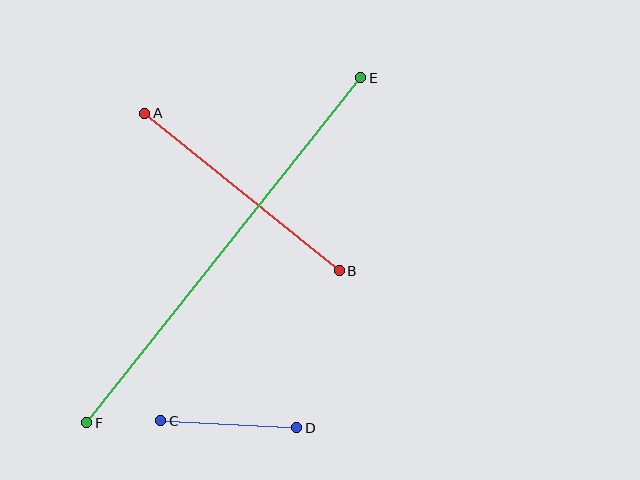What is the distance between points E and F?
The distance is approximately 440 pixels.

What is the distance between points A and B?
The distance is approximately 250 pixels.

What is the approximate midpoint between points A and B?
The midpoint is at approximately (242, 192) pixels.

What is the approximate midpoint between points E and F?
The midpoint is at approximately (224, 250) pixels.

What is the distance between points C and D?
The distance is approximately 136 pixels.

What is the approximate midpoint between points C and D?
The midpoint is at approximately (229, 424) pixels.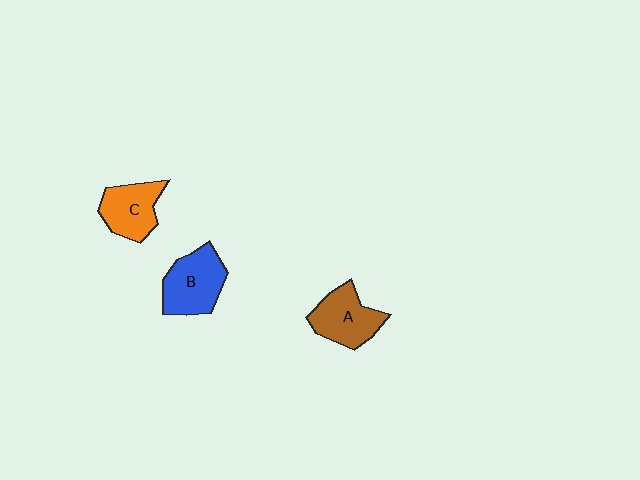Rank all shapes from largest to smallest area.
From largest to smallest: B (blue), A (brown), C (orange).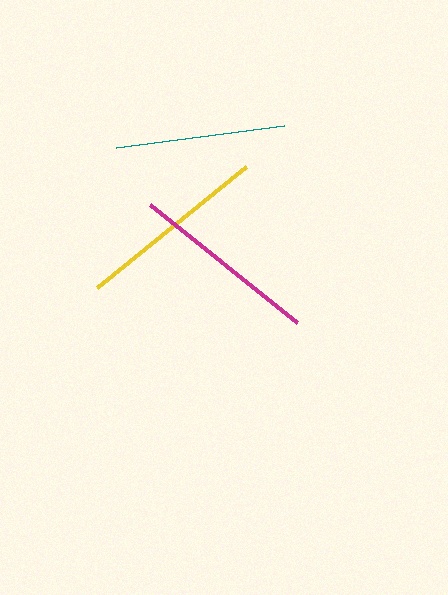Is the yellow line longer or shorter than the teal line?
The yellow line is longer than the teal line.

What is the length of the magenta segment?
The magenta segment is approximately 188 pixels long.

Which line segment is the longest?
The yellow line is the longest at approximately 192 pixels.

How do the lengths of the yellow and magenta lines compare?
The yellow and magenta lines are approximately the same length.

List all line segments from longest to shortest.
From longest to shortest: yellow, magenta, teal.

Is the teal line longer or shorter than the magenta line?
The magenta line is longer than the teal line.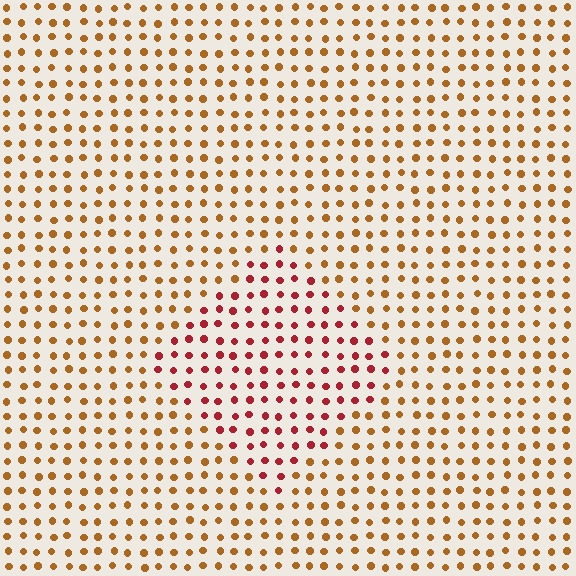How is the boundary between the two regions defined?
The boundary is defined purely by a slight shift in hue (about 39 degrees). Spacing, size, and orientation are identical on both sides.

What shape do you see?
I see a diamond.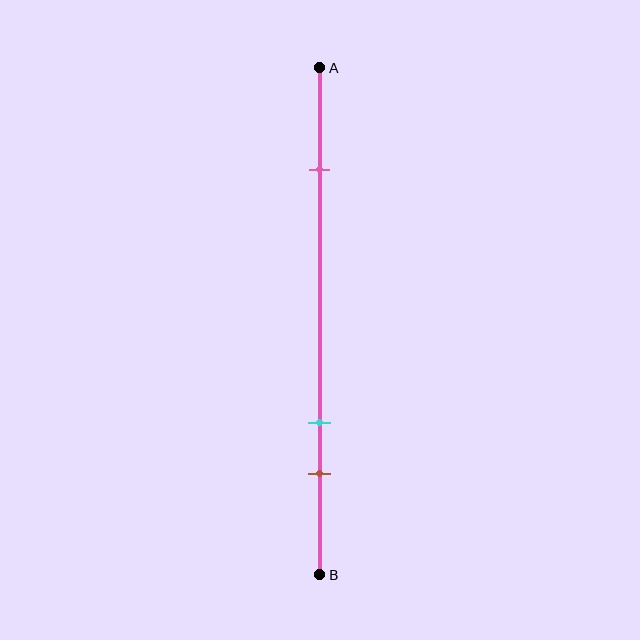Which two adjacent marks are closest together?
The cyan and brown marks are the closest adjacent pair.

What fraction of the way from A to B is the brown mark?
The brown mark is approximately 80% (0.8) of the way from A to B.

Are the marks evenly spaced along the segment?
No, the marks are not evenly spaced.